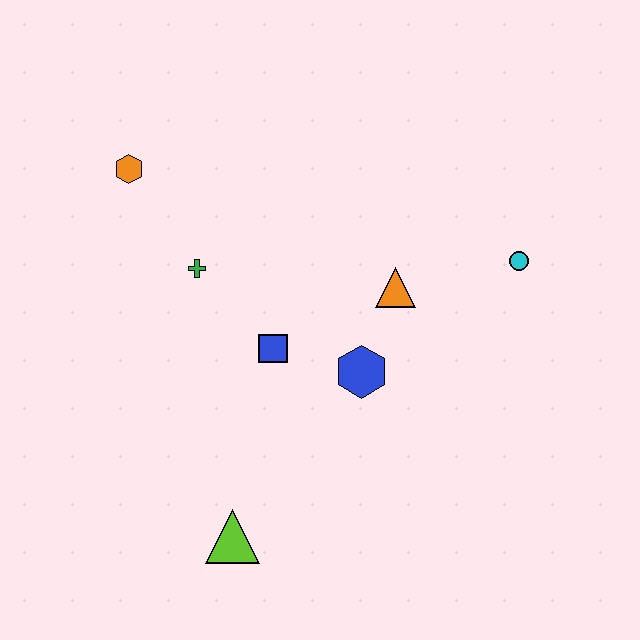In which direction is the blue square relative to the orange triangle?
The blue square is to the left of the orange triangle.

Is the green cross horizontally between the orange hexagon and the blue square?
Yes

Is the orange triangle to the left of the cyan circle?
Yes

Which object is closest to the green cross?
The blue square is closest to the green cross.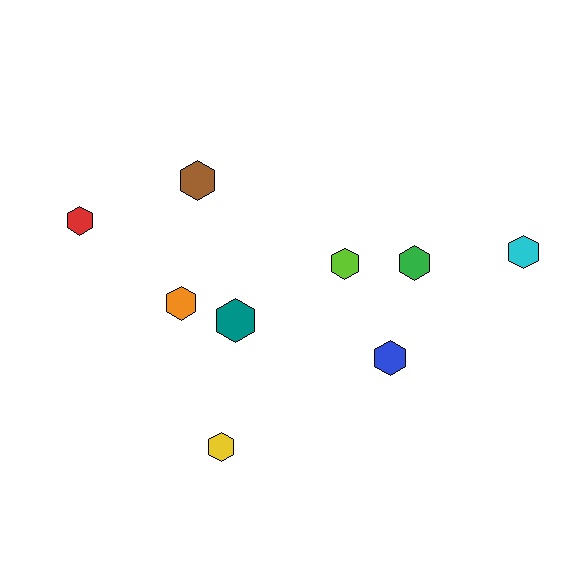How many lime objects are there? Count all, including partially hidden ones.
There is 1 lime object.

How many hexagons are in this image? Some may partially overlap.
There are 9 hexagons.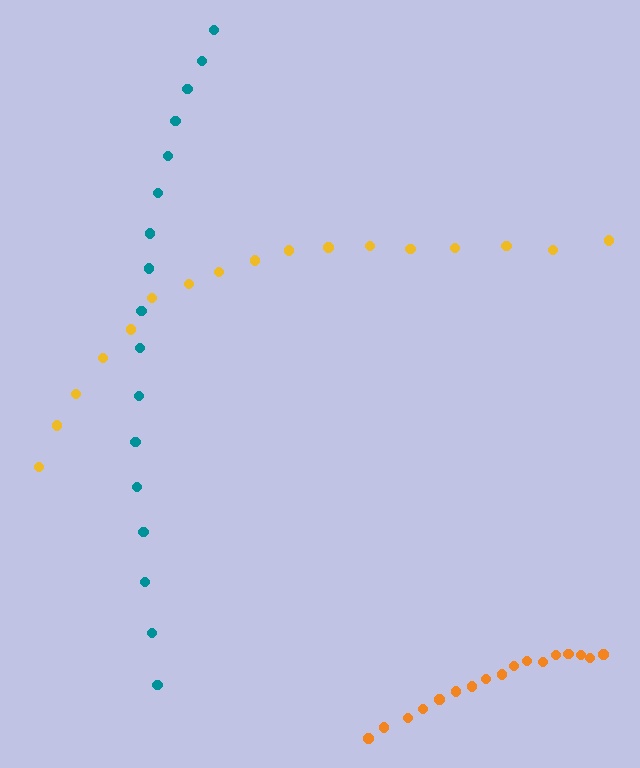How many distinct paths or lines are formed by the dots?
There are 3 distinct paths.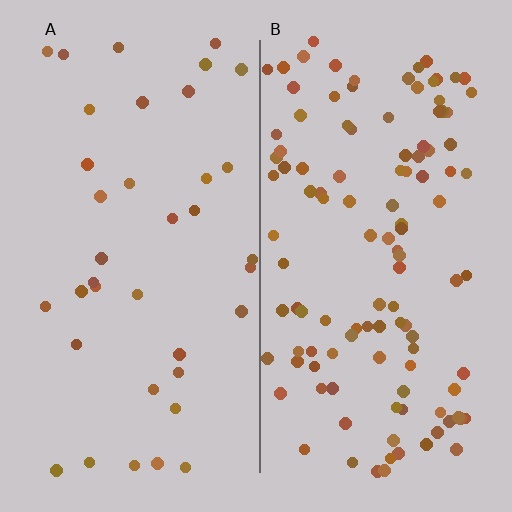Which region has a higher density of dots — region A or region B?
B (the right).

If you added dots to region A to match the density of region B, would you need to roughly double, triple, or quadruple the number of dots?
Approximately triple.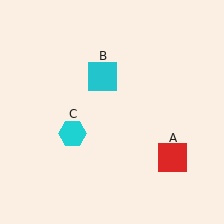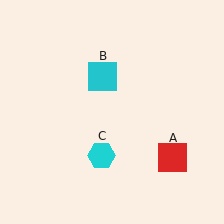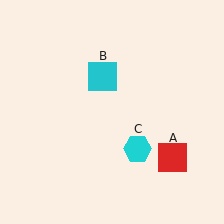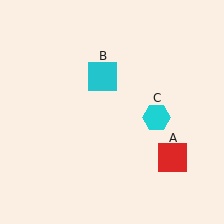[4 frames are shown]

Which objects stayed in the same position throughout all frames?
Red square (object A) and cyan square (object B) remained stationary.